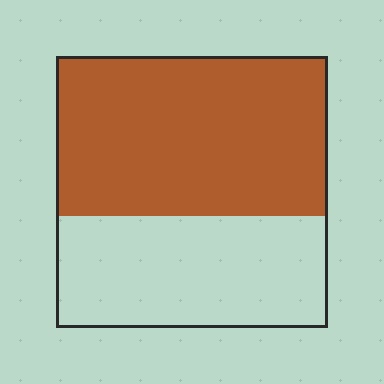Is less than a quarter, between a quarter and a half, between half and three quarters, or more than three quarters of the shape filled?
Between half and three quarters.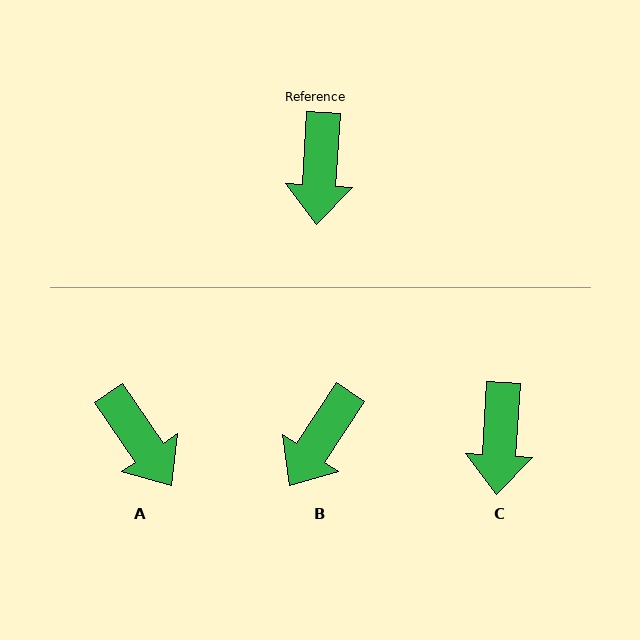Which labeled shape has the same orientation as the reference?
C.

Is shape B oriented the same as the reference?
No, it is off by about 30 degrees.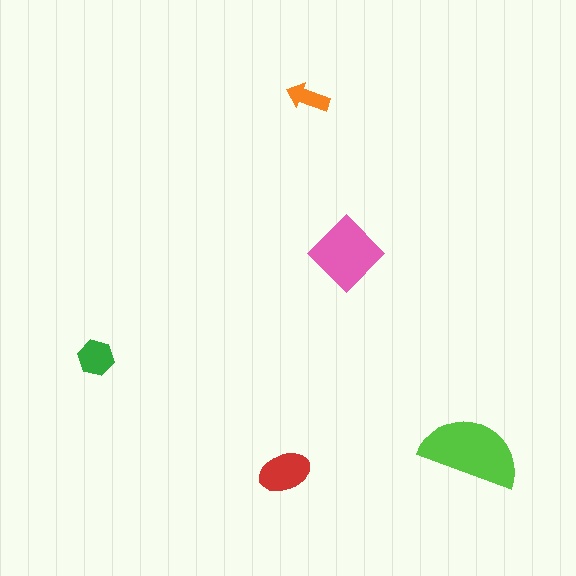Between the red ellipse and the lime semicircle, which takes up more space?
The lime semicircle.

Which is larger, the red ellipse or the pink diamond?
The pink diamond.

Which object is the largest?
The lime semicircle.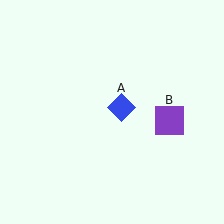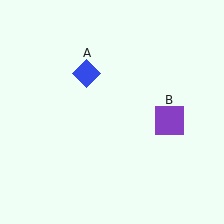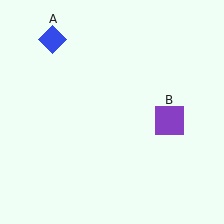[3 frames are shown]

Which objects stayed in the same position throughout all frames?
Purple square (object B) remained stationary.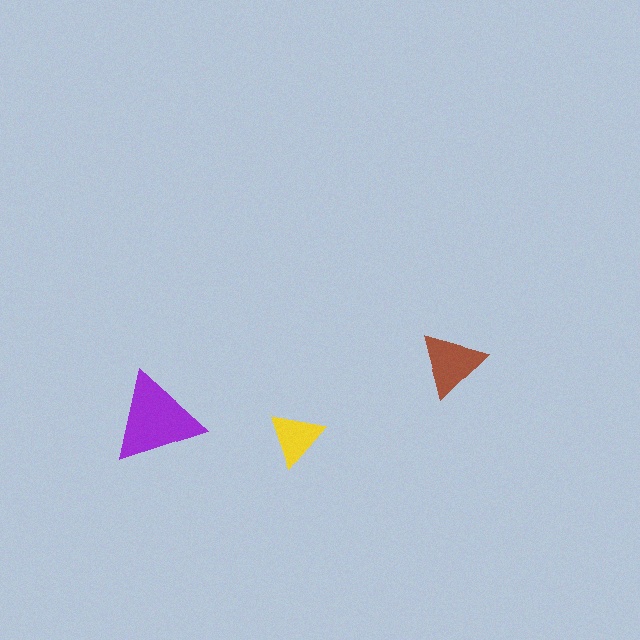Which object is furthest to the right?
The brown triangle is rightmost.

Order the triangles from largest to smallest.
the purple one, the brown one, the yellow one.